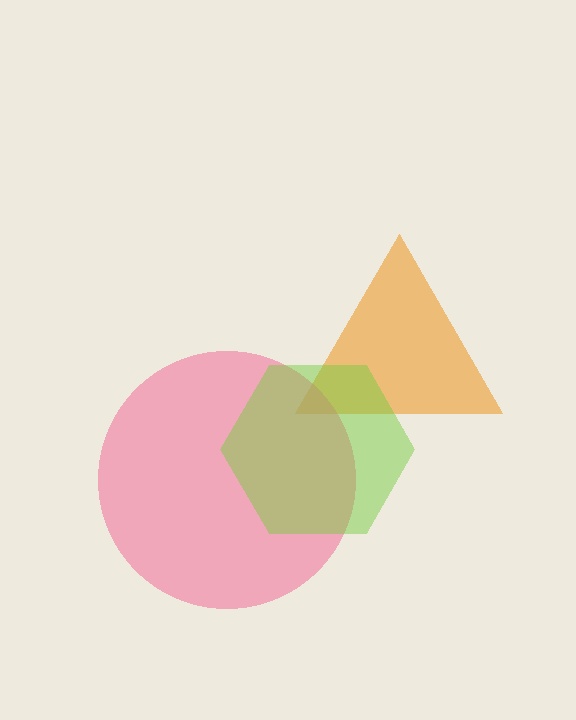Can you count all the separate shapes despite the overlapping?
Yes, there are 3 separate shapes.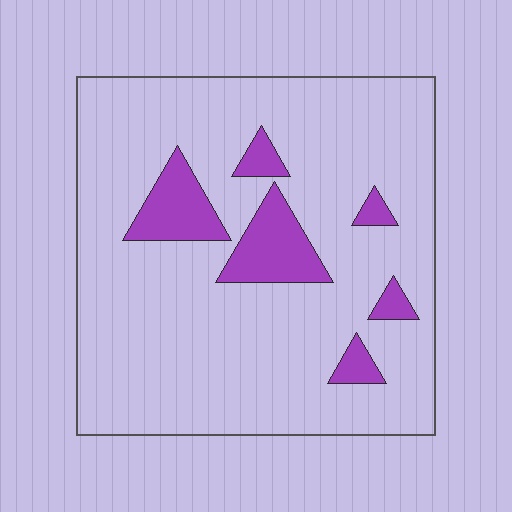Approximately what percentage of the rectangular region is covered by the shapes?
Approximately 15%.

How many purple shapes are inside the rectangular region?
6.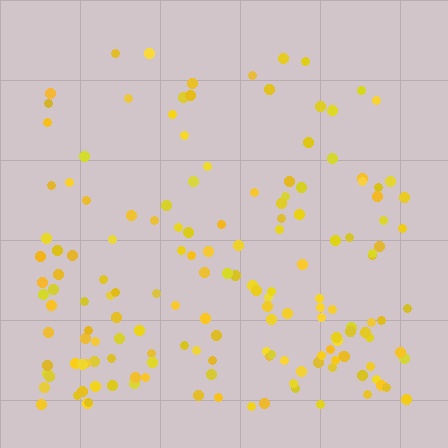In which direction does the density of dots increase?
From top to bottom, with the bottom side densest.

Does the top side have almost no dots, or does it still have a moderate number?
Still a moderate number, just noticeably fewer than the bottom.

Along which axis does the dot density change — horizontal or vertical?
Vertical.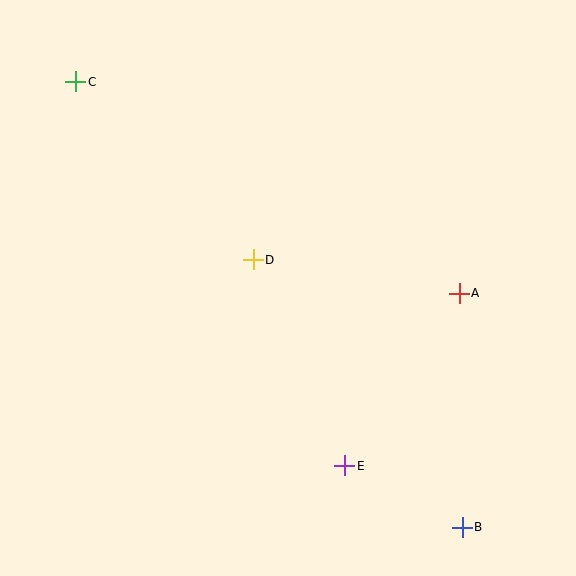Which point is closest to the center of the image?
Point D at (253, 260) is closest to the center.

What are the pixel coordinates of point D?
Point D is at (253, 260).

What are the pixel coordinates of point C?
Point C is at (76, 82).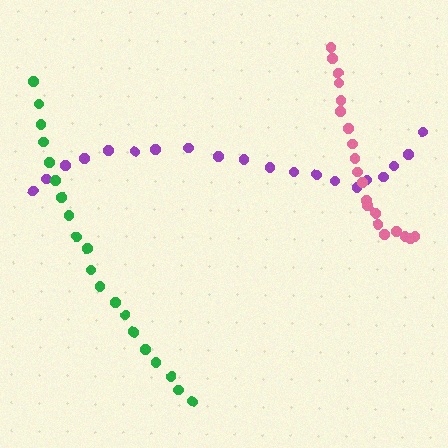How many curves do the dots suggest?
There are 3 distinct paths.